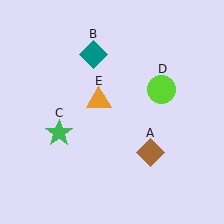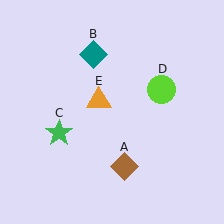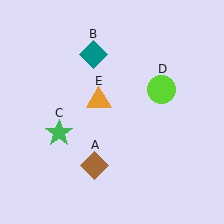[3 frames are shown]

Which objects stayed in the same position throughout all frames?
Teal diamond (object B) and green star (object C) and lime circle (object D) and orange triangle (object E) remained stationary.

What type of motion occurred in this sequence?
The brown diamond (object A) rotated clockwise around the center of the scene.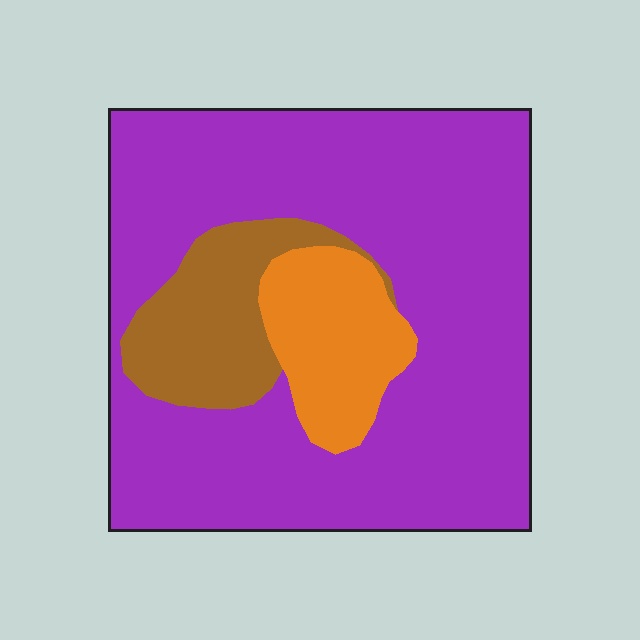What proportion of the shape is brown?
Brown takes up less than a quarter of the shape.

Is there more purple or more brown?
Purple.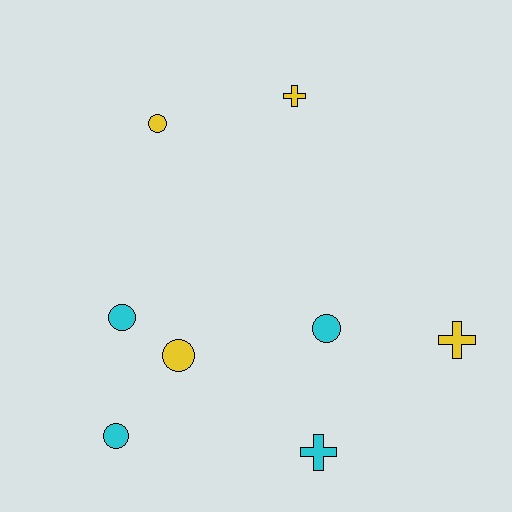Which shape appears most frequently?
Circle, with 5 objects.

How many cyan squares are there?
There are no cyan squares.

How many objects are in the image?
There are 8 objects.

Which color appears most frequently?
Yellow, with 4 objects.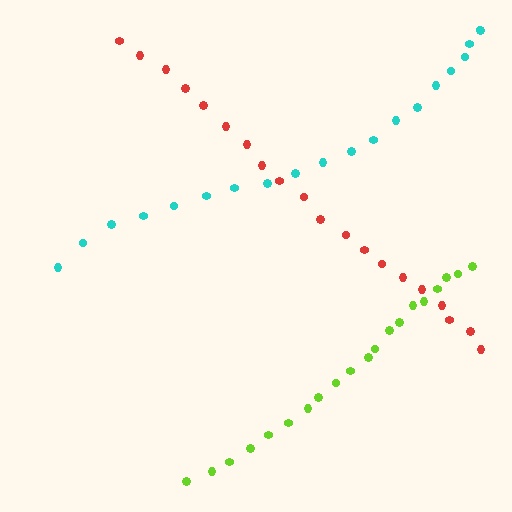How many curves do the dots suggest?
There are 3 distinct paths.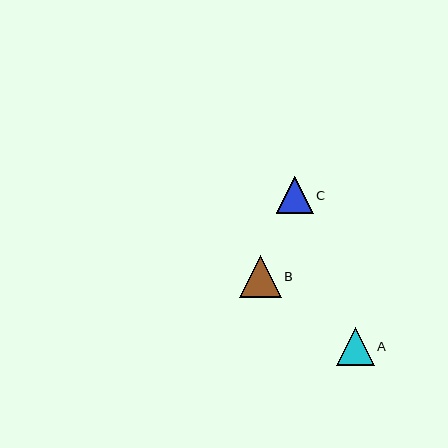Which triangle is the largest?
Triangle B is the largest with a size of approximately 42 pixels.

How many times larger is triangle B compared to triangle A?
Triangle B is approximately 1.1 times the size of triangle A.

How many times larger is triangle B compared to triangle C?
Triangle B is approximately 1.1 times the size of triangle C.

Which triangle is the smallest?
Triangle C is the smallest with a size of approximately 37 pixels.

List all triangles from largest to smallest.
From largest to smallest: B, A, C.